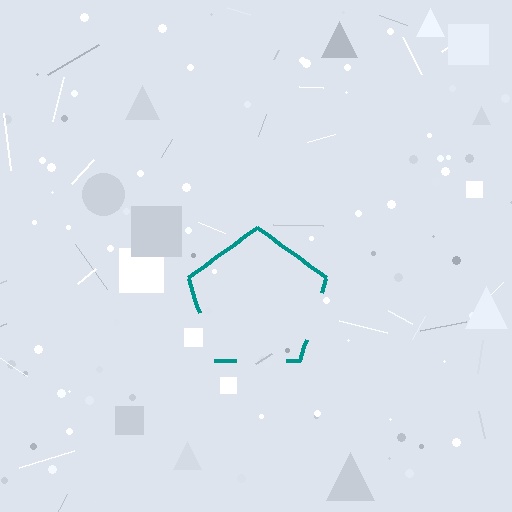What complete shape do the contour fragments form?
The contour fragments form a pentagon.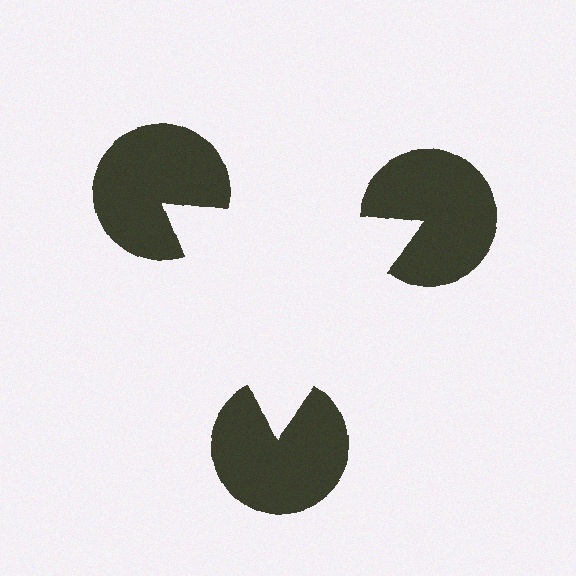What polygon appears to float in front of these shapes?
An illusory triangle — its edges are inferred from the aligned wedge cuts in the pac-man discs, not physically drawn.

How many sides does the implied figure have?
3 sides.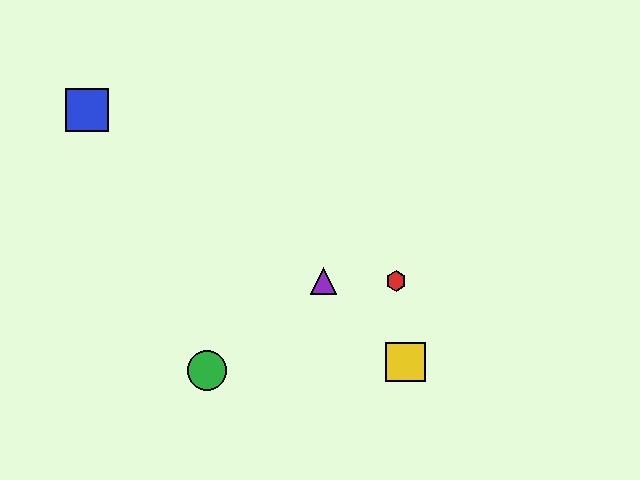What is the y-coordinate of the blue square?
The blue square is at y≈110.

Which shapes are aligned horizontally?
The red hexagon, the purple triangle are aligned horizontally.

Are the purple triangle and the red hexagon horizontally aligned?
Yes, both are at y≈281.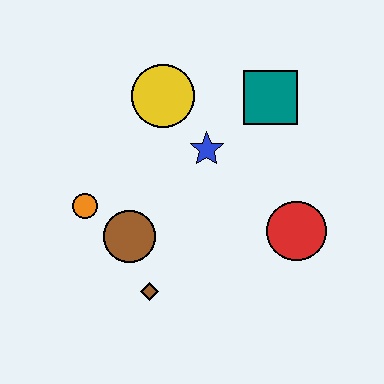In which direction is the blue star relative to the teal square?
The blue star is to the left of the teal square.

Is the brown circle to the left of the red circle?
Yes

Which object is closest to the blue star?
The yellow circle is closest to the blue star.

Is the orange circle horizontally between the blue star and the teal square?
No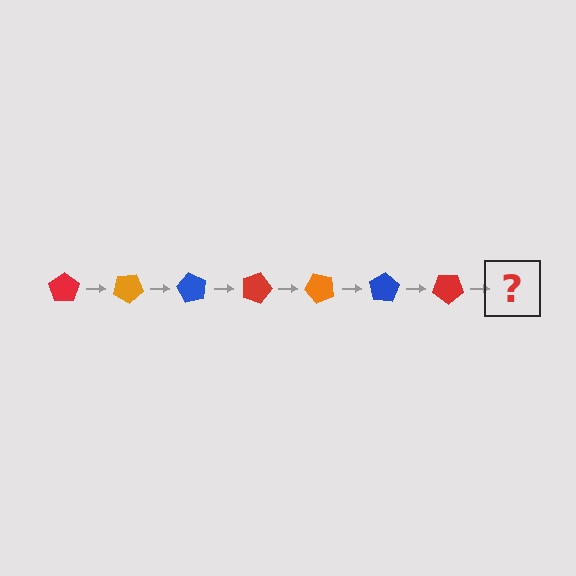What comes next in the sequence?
The next element should be an orange pentagon, rotated 210 degrees from the start.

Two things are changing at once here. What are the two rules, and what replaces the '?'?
The two rules are that it rotates 30 degrees each step and the color cycles through red, orange, and blue. The '?' should be an orange pentagon, rotated 210 degrees from the start.